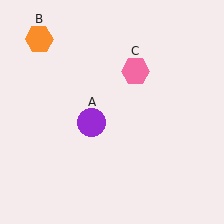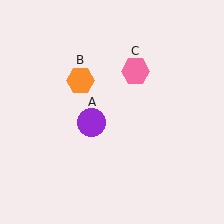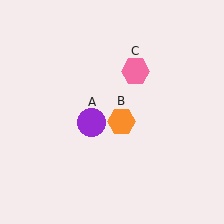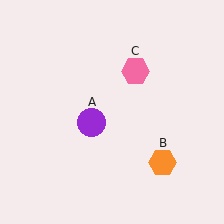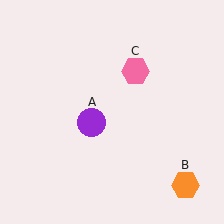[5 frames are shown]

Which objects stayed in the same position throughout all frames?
Purple circle (object A) and pink hexagon (object C) remained stationary.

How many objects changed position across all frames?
1 object changed position: orange hexagon (object B).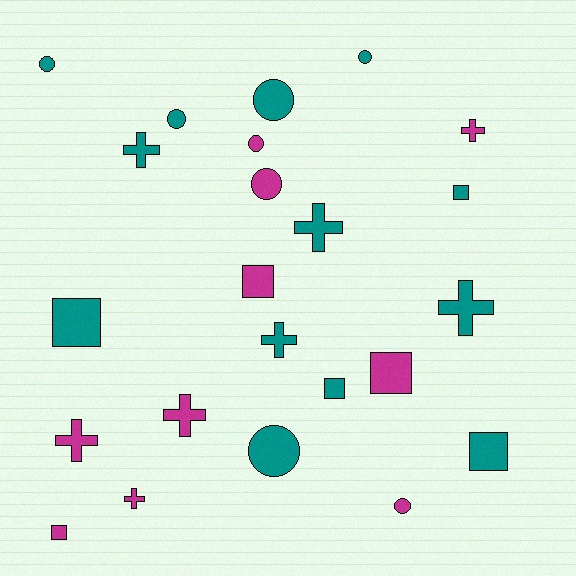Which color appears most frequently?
Teal, with 13 objects.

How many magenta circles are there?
There are 3 magenta circles.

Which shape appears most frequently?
Circle, with 8 objects.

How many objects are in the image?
There are 23 objects.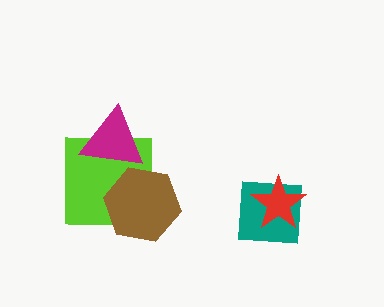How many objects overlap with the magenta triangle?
1 object overlaps with the magenta triangle.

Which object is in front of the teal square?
The red star is in front of the teal square.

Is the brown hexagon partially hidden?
No, no other shape covers it.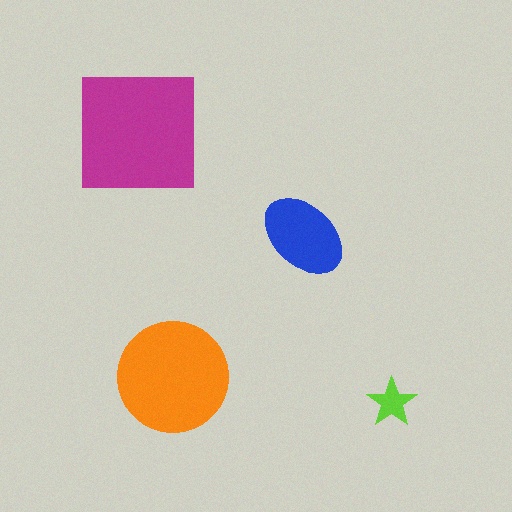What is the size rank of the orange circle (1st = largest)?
2nd.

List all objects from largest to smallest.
The magenta square, the orange circle, the blue ellipse, the lime star.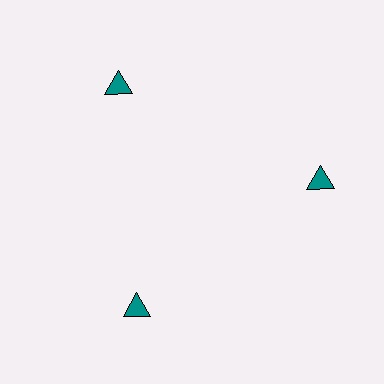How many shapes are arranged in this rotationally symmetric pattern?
There are 3 shapes, arranged in 3 groups of 1.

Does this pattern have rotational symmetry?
Yes, this pattern has 3-fold rotational symmetry. It looks the same after rotating 120 degrees around the center.